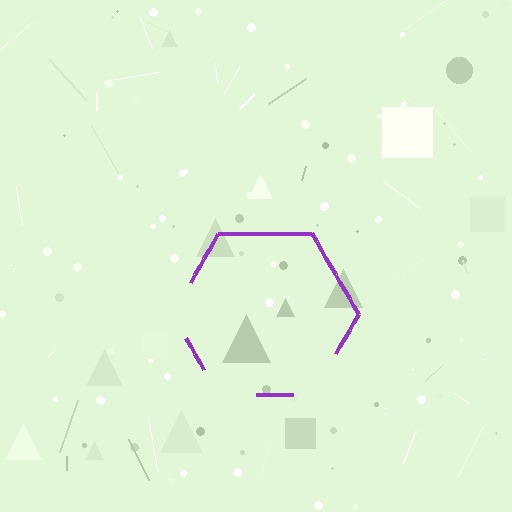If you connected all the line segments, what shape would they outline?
They would outline a hexagon.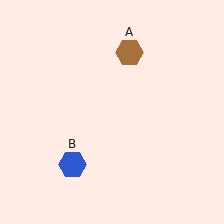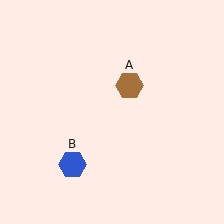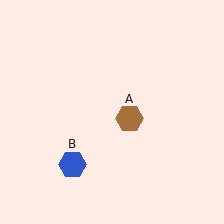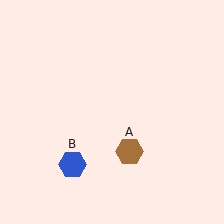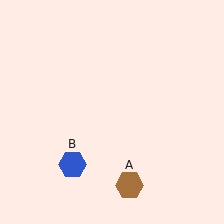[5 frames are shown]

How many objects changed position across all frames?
1 object changed position: brown hexagon (object A).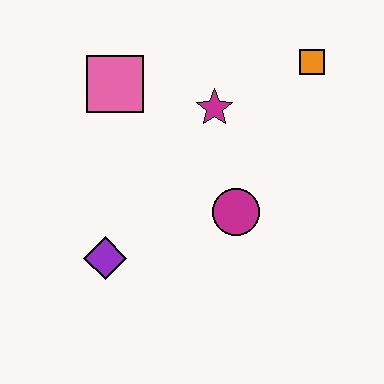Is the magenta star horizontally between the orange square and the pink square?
Yes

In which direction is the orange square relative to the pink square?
The orange square is to the right of the pink square.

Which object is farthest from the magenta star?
The purple diamond is farthest from the magenta star.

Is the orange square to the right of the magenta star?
Yes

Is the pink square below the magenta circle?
No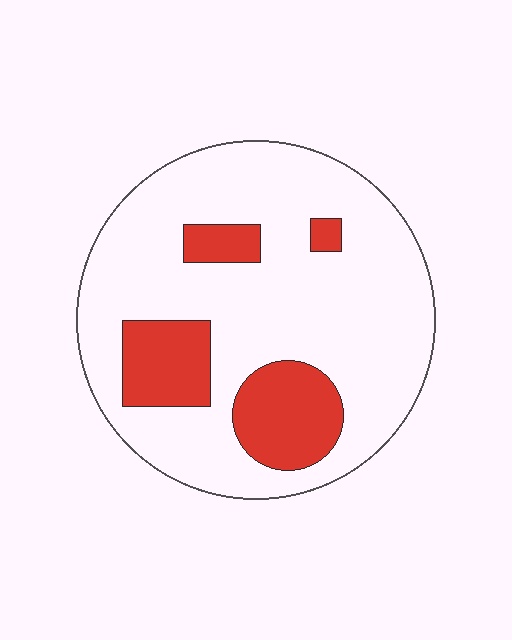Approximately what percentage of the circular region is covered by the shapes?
Approximately 20%.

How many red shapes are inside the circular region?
4.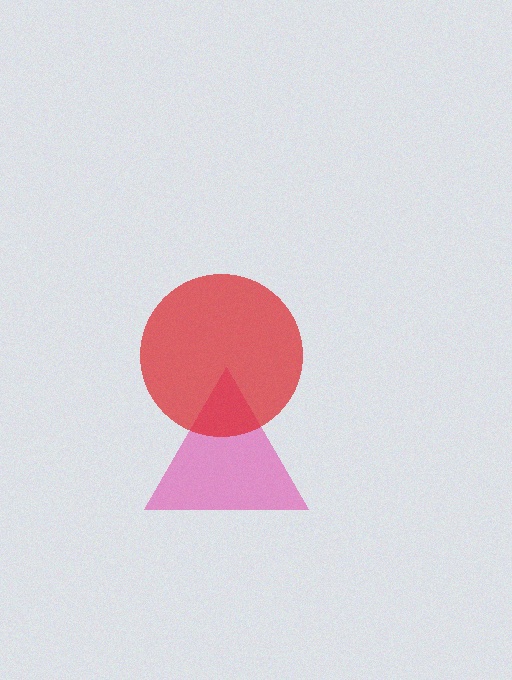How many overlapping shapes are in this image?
There are 2 overlapping shapes in the image.